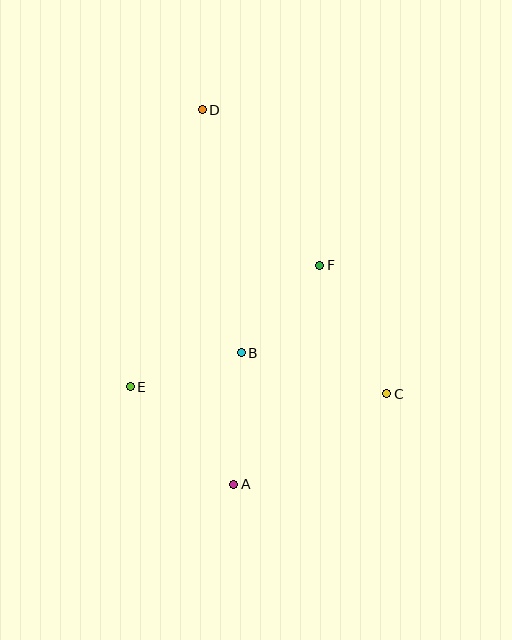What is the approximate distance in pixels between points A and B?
The distance between A and B is approximately 131 pixels.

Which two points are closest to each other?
Points B and E are closest to each other.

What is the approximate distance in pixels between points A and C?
The distance between A and C is approximately 178 pixels.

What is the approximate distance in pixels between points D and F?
The distance between D and F is approximately 195 pixels.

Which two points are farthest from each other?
Points A and D are farthest from each other.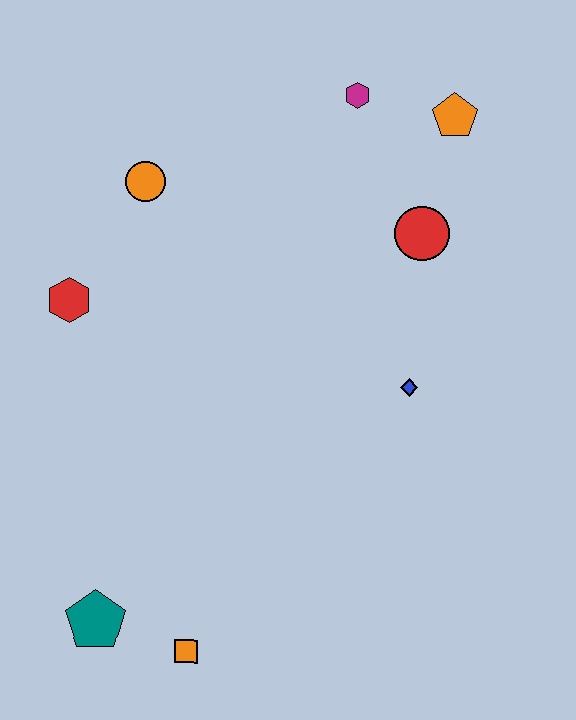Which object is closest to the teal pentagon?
The orange square is closest to the teal pentagon.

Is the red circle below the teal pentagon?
No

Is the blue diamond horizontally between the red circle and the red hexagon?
Yes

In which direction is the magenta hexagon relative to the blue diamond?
The magenta hexagon is above the blue diamond.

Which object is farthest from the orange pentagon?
The teal pentagon is farthest from the orange pentagon.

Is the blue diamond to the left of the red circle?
Yes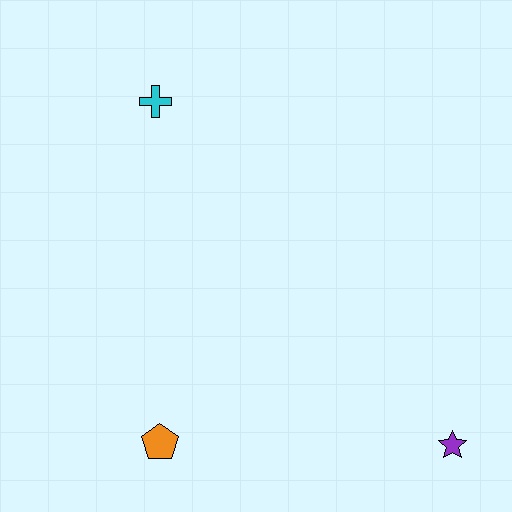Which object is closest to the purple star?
The orange pentagon is closest to the purple star.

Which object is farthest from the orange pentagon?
The cyan cross is farthest from the orange pentagon.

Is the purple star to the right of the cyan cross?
Yes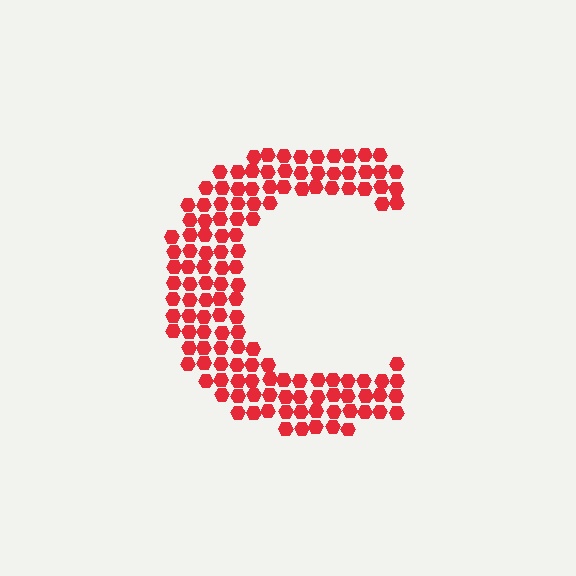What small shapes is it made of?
It is made of small hexagons.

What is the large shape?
The large shape is the letter C.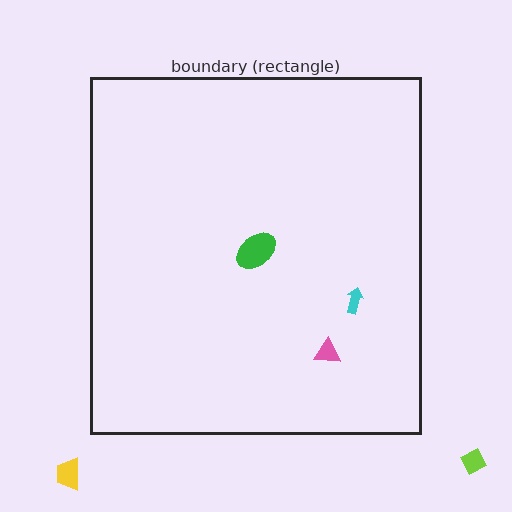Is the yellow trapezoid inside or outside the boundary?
Outside.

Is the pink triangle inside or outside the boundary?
Inside.